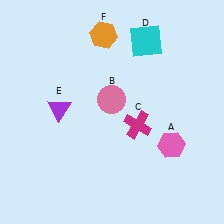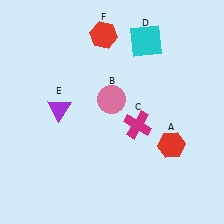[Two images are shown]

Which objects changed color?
A changed from pink to red. F changed from orange to red.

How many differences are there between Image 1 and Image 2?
There are 2 differences between the two images.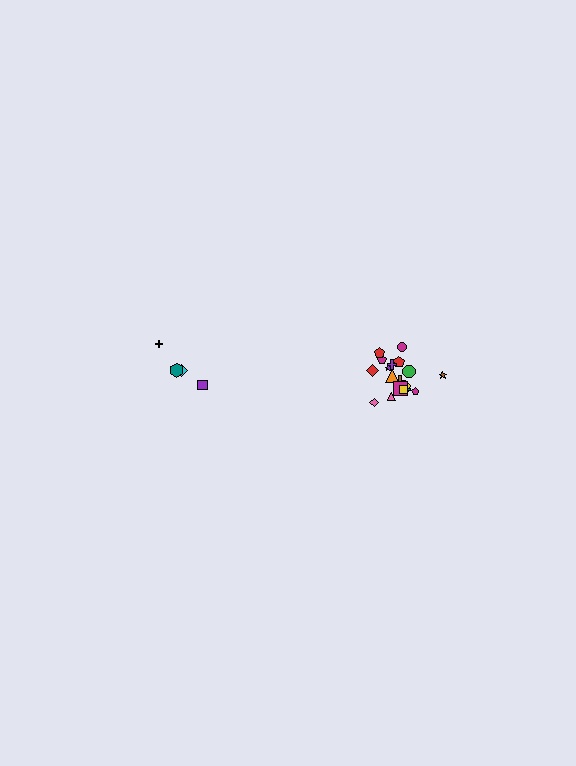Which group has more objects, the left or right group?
The right group.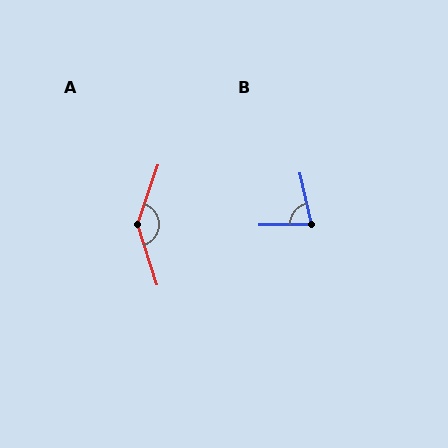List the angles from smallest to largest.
B (77°), A (143°).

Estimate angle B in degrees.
Approximately 77 degrees.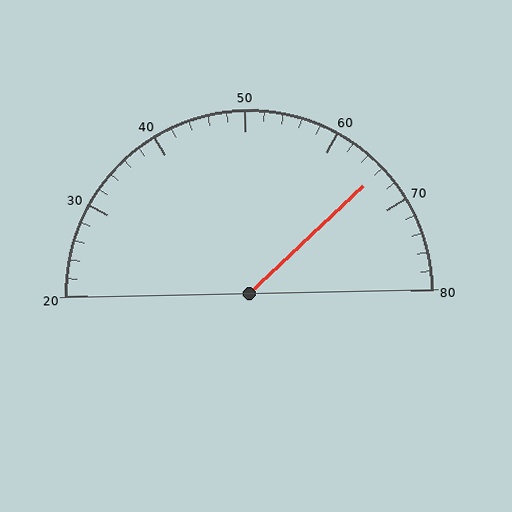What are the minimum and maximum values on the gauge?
The gauge ranges from 20 to 80.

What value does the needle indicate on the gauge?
The needle indicates approximately 66.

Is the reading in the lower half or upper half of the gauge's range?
The reading is in the upper half of the range (20 to 80).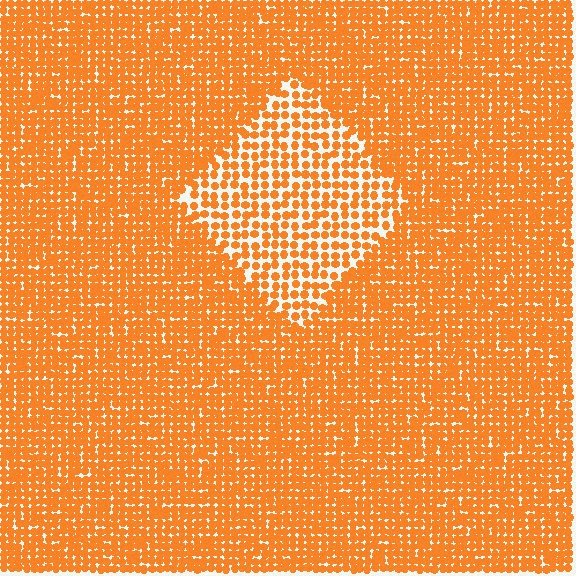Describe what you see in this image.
The image contains small orange elements arranged at two different densities. A diamond-shaped region is visible where the elements are less densely packed than the surrounding area.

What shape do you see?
I see a diamond.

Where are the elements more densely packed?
The elements are more densely packed outside the diamond boundary.